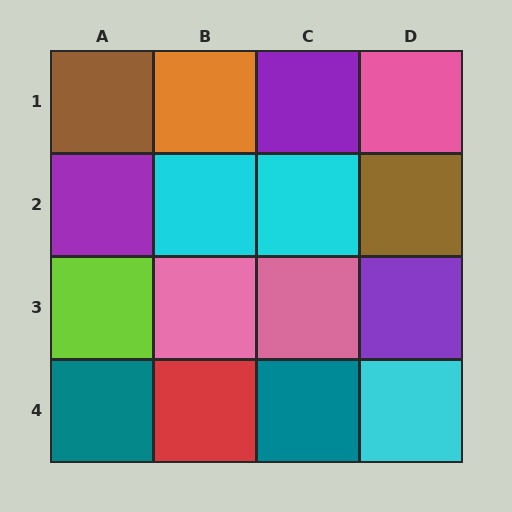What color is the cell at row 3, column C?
Pink.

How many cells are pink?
3 cells are pink.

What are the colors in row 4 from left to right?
Teal, red, teal, cyan.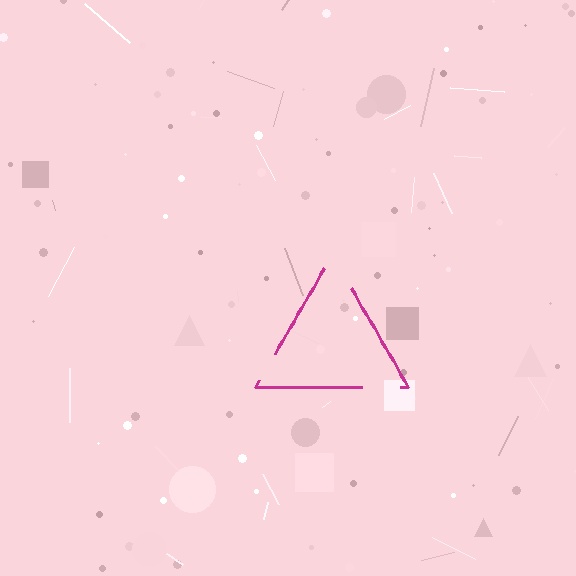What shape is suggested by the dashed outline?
The dashed outline suggests a triangle.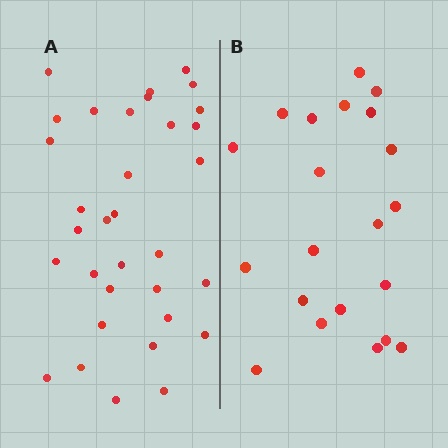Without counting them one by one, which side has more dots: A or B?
Region A (the left region) has more dots.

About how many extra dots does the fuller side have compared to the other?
Region A has roughly 12 or so more dots than region B.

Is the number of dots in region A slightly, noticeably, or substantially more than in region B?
Region A has substantially more. The ratio is roughly 1.6 to 1.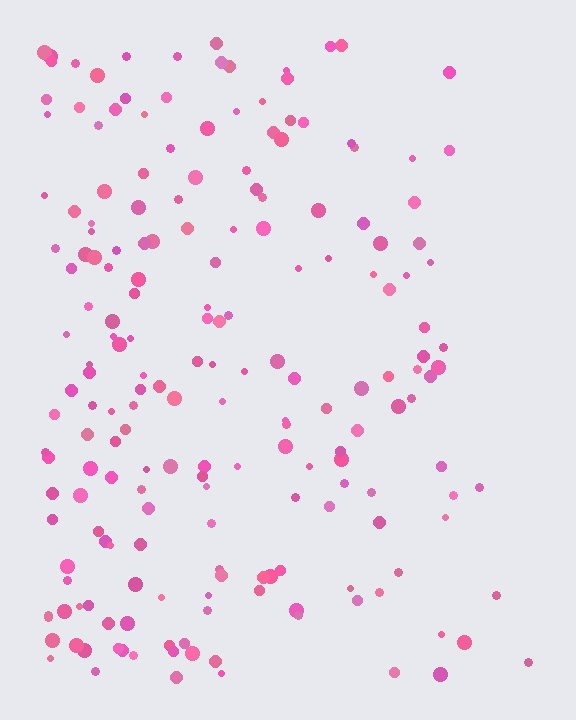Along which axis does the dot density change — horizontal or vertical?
Horizontal.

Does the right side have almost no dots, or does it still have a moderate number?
Still a moderate number, just noticeably fewer than the left.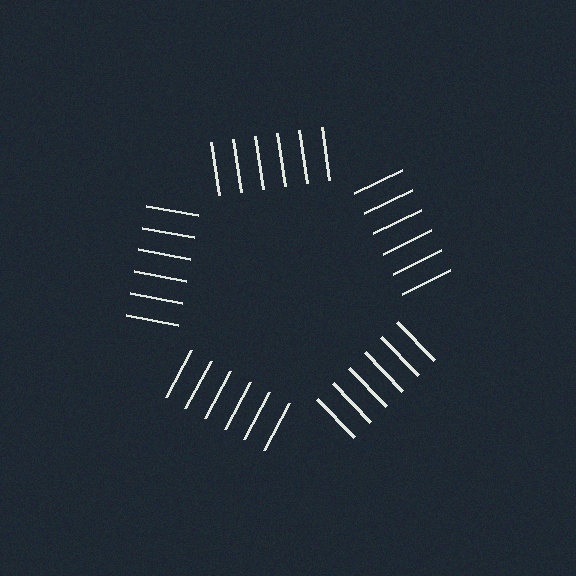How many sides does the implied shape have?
5 sides — the line-ends trace a pentagon.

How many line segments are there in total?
30 — 6 along each of the 5 edges.